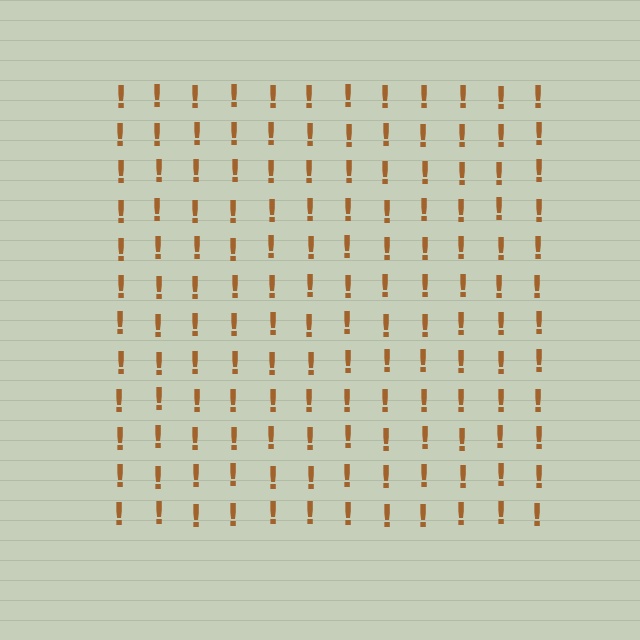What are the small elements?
The small elements are exclamation marks.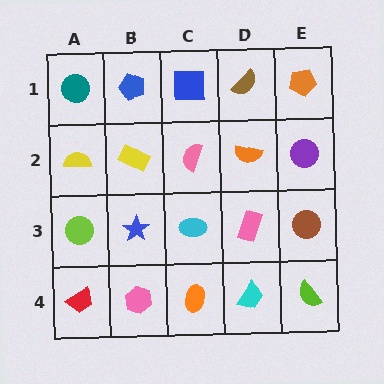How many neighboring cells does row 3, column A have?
3.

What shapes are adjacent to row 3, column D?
An orange semicircle (row 2, column D), a cyan trapezoid (row 4, column D), a cyan ellipse (row 3, column C), a brown circle (row 3, column E).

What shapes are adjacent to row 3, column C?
A pink semicircle (row 2, column C), an orange ellipse (row 4, column C), a blue star (row 3, column B), a pink rectangle (row 3, column D).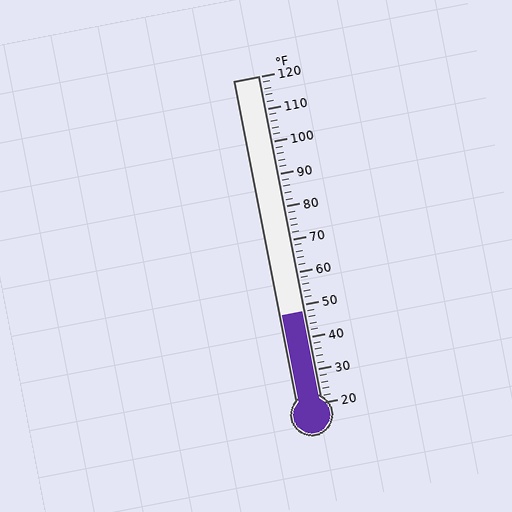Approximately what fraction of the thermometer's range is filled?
The thermometer is filled to approximately 30% of its range.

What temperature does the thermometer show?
The thermometer shows approximately 48°F.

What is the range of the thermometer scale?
The thermometer scale ranges from 20°F to 120°F.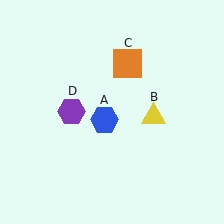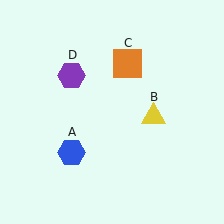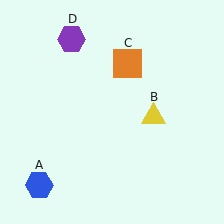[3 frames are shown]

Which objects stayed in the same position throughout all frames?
Yellow triangle (object B) and orange square (object C) remained stationary.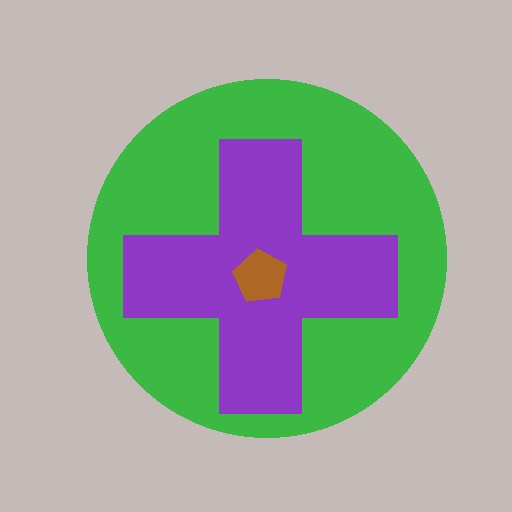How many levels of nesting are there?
3.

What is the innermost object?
The brown pentagon.